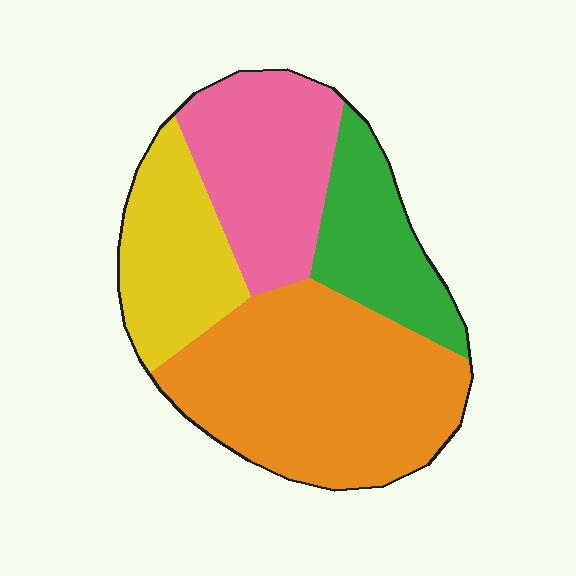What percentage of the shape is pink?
Pink takes up about one quarter (1/4) of the shape.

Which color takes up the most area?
Orange, at roughly 40%.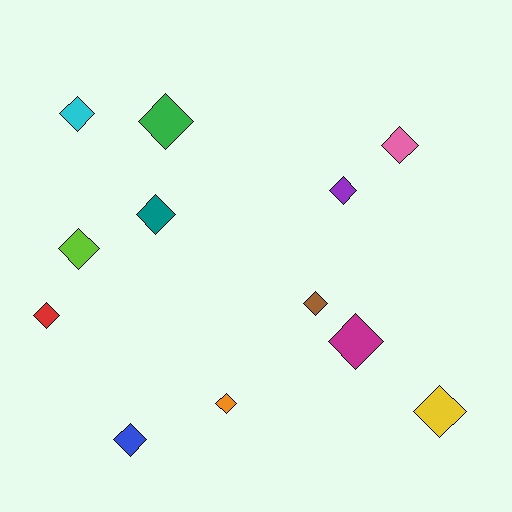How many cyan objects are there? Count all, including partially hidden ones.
There is 1 cyan object.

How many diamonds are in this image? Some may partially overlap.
There are 12 diamonds.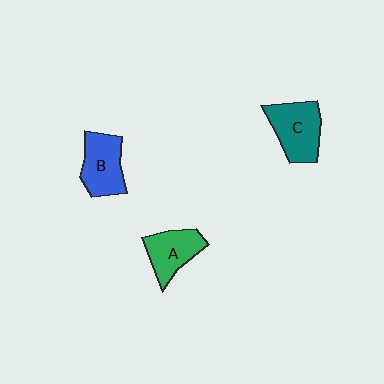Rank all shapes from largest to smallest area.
From largest to smallest: C (teal), B (blue), A (green).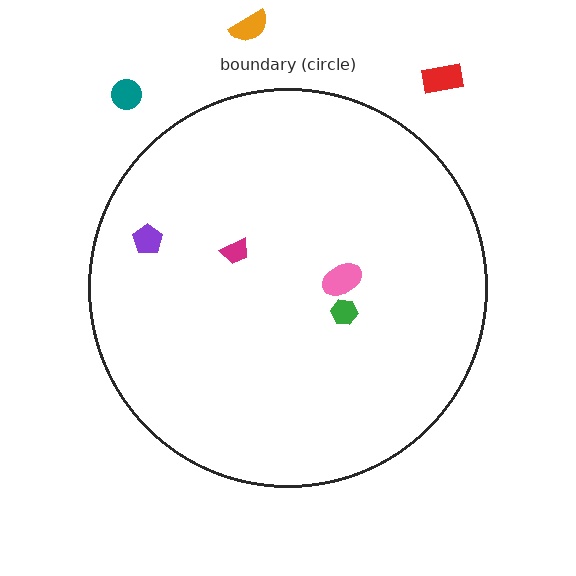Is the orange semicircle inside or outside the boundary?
Outside.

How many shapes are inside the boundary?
4 inside, 3 outside.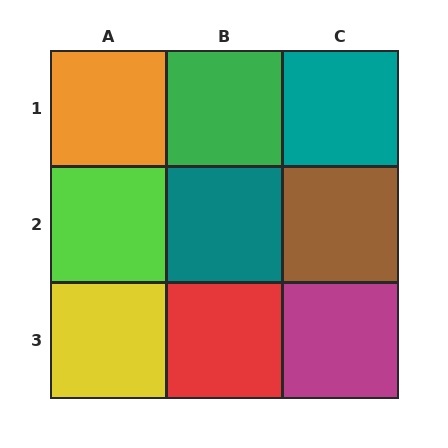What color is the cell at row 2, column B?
Teal.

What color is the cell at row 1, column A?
Orange.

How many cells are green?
1 cell is green.